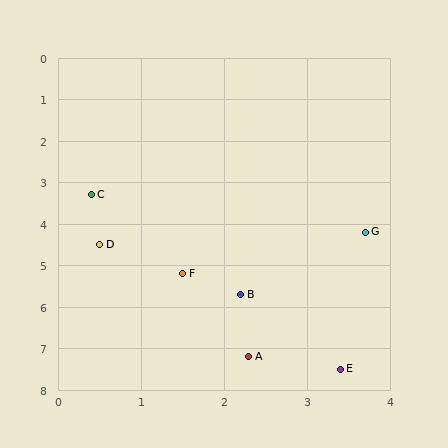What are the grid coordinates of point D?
Point D is at approximately (0.5, 4.5).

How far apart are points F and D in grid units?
Points F and D are about 1.2 grid units apart.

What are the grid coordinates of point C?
Point C is at approximately (0.4, 3.3).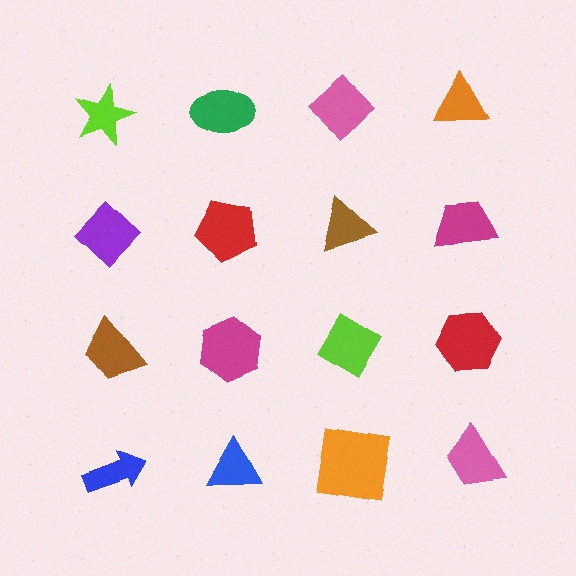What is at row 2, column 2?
A red pentagon.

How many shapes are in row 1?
4 shapes.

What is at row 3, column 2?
A magenta hexagon.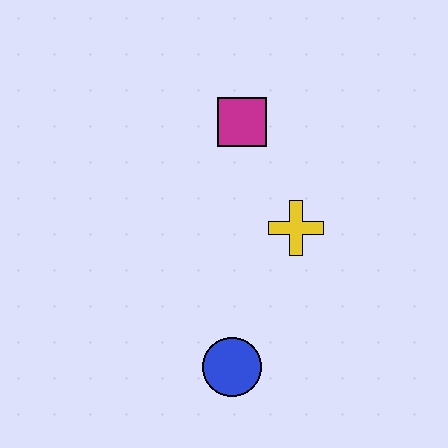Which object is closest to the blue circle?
The yellow cross is closest to the blue circle.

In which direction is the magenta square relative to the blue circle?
The magenta square is above the blue circle.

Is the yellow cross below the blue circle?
No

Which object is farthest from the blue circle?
The magenta square is farthest from the blue circle.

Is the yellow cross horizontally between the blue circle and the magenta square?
No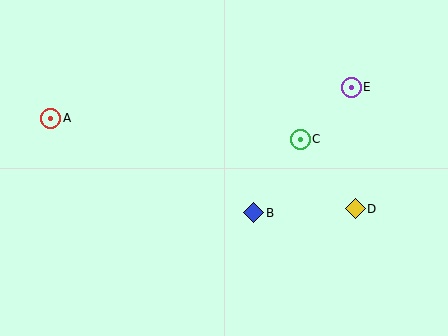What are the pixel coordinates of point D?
Point D is at (355, 209).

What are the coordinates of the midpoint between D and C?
The midpoint between D and C is at (328, 174).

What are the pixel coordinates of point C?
Point C is at (300, 139).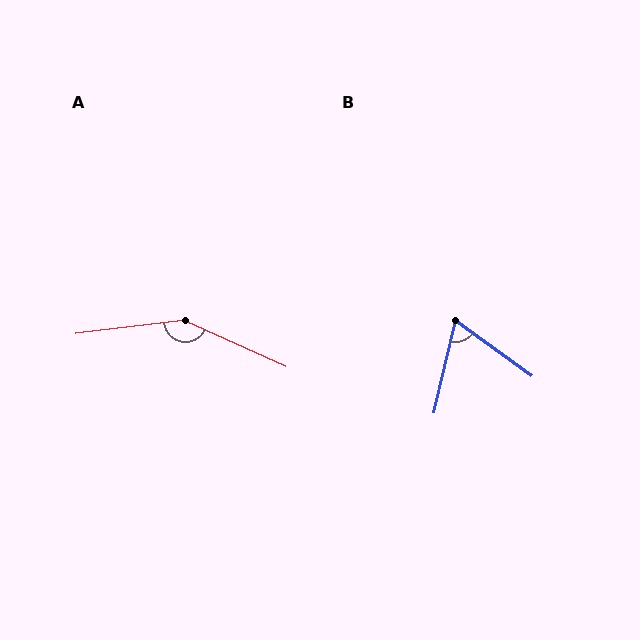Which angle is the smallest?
B, at approximately 67 degrees.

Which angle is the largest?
A, at approximately 149 degrees.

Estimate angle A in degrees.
Approximately 149 degrees.